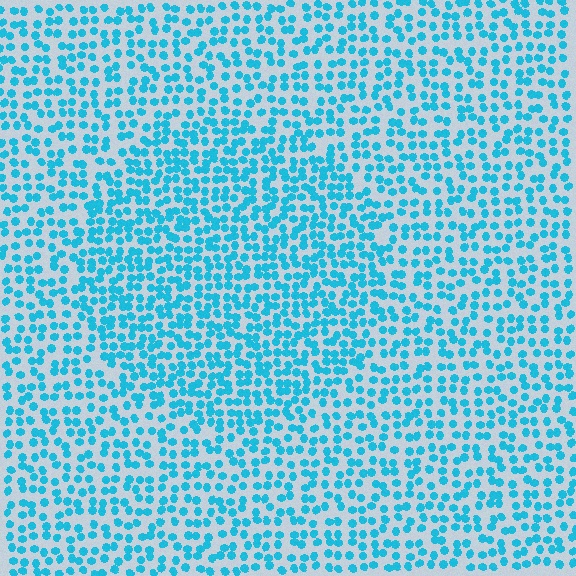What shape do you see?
I see a circle.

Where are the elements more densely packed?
The elements are more densely packed inside the circle boundary.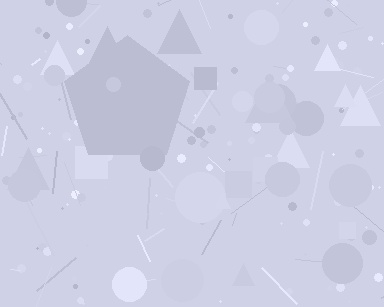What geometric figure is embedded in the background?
A pentagon is embedded in the background.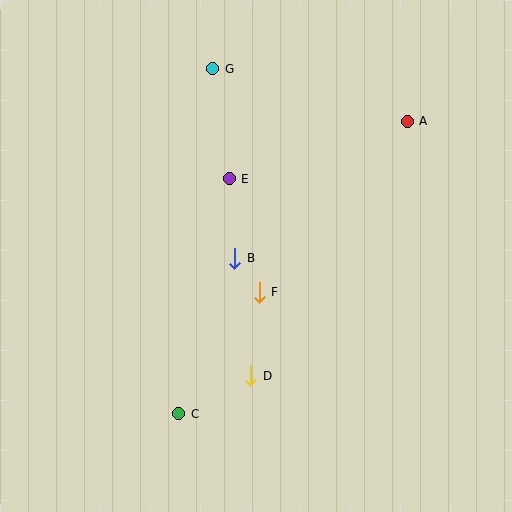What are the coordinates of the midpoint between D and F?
The midpoint between D and F is at (255, 334).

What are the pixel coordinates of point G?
Point G is at (213, 69).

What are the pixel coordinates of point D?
Point D is at (251, 376).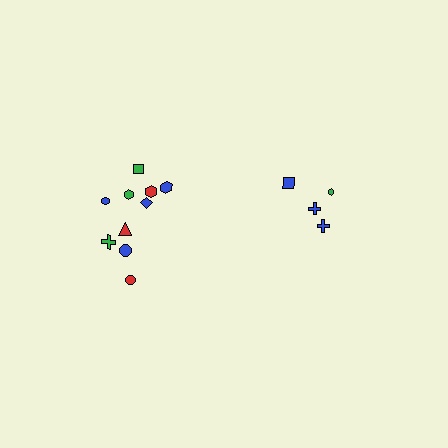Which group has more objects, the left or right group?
The left group.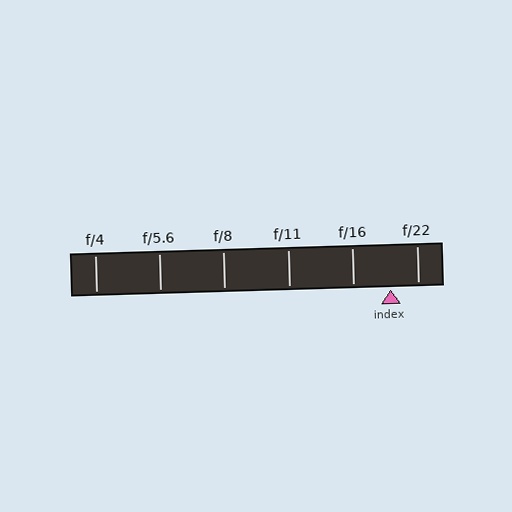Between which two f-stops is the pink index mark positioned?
The index mark is between f/16 and f/22.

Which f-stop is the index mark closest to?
The index mark is closest to f/22.